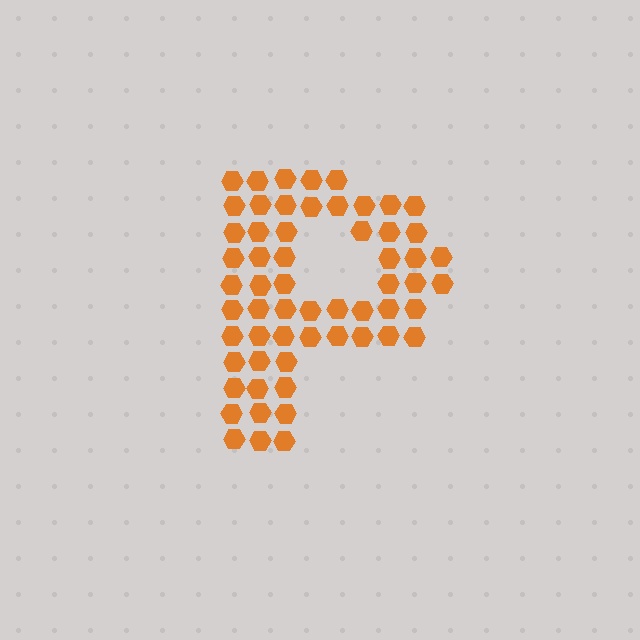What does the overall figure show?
The overall figure shows the letter P.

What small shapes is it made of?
It is made of small hexagons.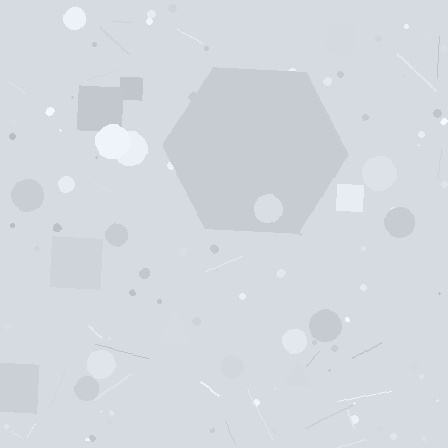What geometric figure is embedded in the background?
A hexagon is embedded in the background.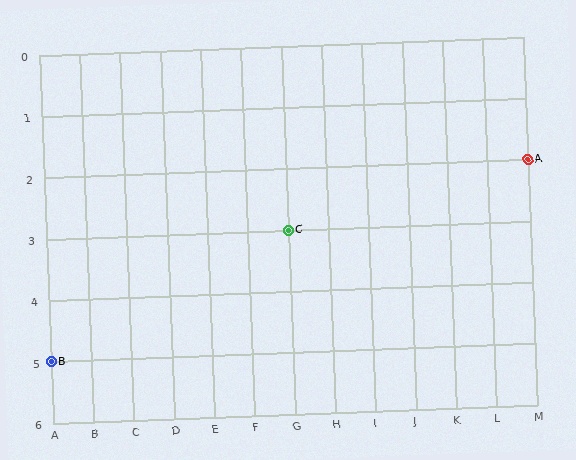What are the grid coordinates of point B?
Point B is at grid coordinates (A, 5).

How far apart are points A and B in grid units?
Points A and B are 12 columns and 3 rows apart (about 12.4 grid units diagonally).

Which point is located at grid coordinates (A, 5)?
Point B is at (A, 5).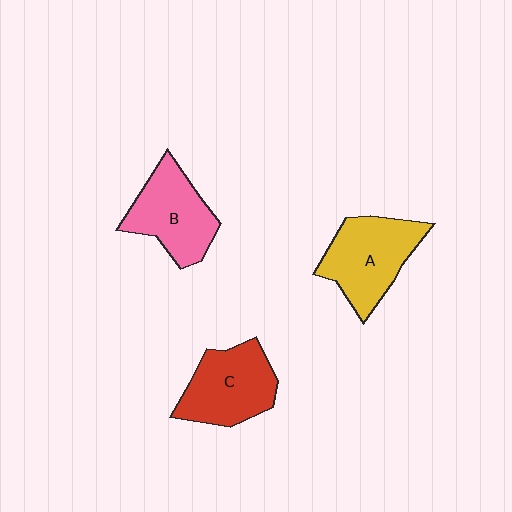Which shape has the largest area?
Shape A (yellow).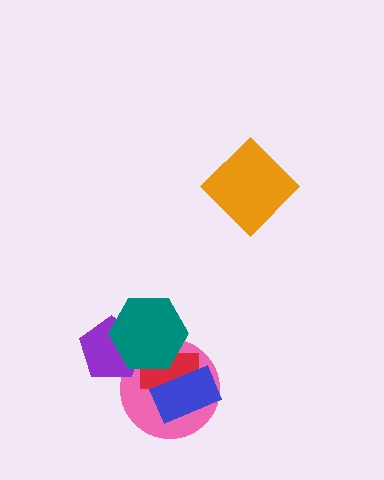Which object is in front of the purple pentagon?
The teal hexagon is in front of the purple pentagon.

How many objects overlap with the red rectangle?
3 objects overlap with the red rectangle.